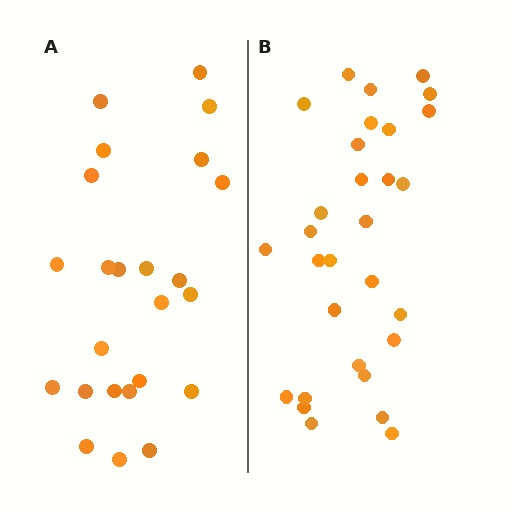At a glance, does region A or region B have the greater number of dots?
Region B (the right region) has more dots.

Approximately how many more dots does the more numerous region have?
Region B has about 6 more dots than region A.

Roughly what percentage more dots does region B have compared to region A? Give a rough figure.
About 25% more.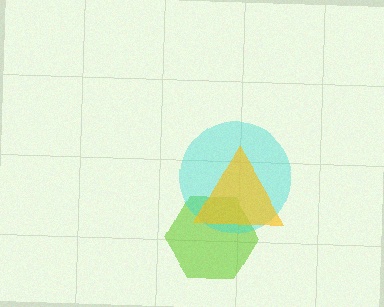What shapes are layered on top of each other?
The layered shapes are: a lime hexagon, a cyan circle, a yellow triangle.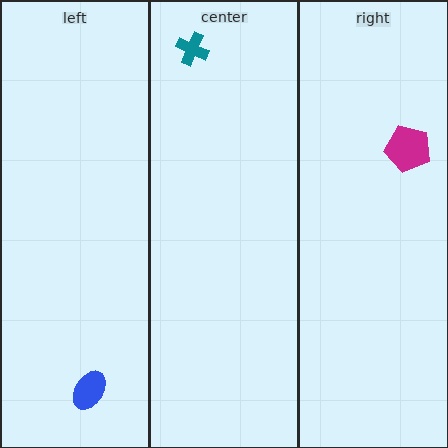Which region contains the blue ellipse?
The left region.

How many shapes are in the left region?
1.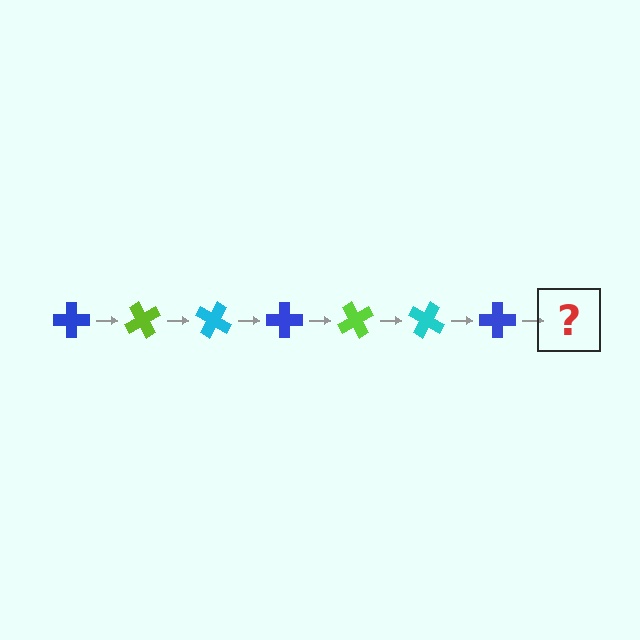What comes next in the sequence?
The next element should be a lime cross, rotated 420 degrees from the start.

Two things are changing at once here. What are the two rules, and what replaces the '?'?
The two rules are that it rotates 60 degrees each step and the color cycles through blue, lime, and cyan. The '?' should be a lime cross, rotated 420 degrees from the start.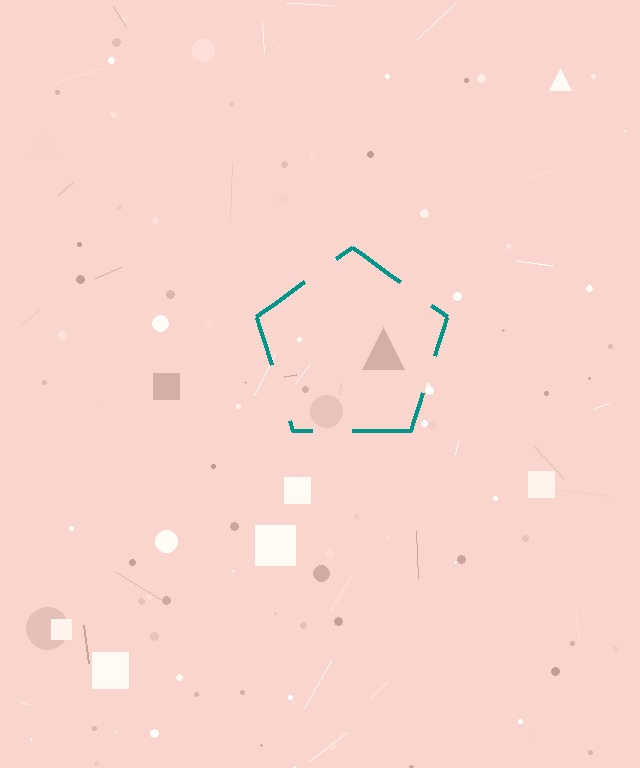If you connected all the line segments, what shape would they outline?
They would outline a pentagon.